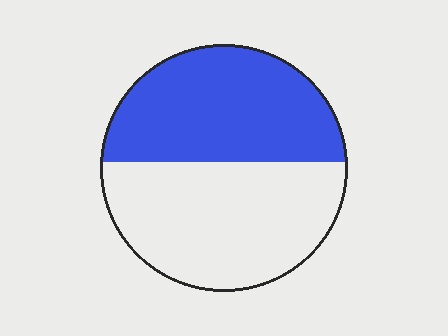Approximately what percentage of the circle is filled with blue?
Approximately 45%.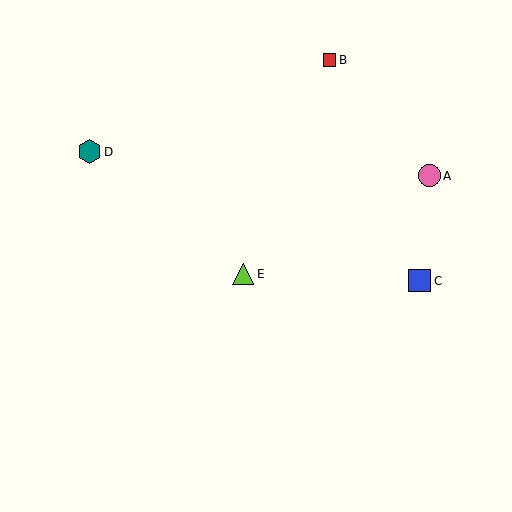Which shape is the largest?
The teal hexagon (labeled D) is the largest.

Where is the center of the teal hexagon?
The center of the teal hexagon is at (89, 152).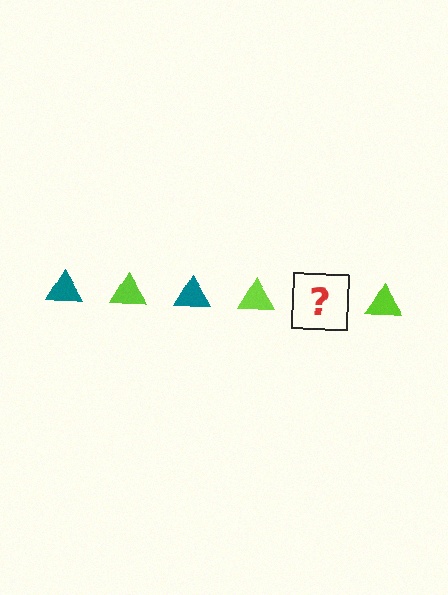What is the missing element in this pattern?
The missing element is a teal triangle.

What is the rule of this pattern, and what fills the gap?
The rule is that the pattern cycles through teal, lime triangles. The gap should be filled with a teal triangle.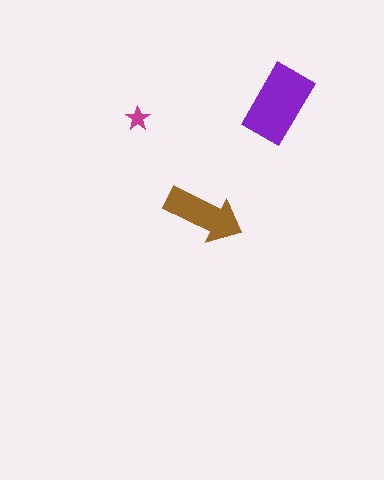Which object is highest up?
The purple rectangle is topmost.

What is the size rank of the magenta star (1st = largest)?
3rd.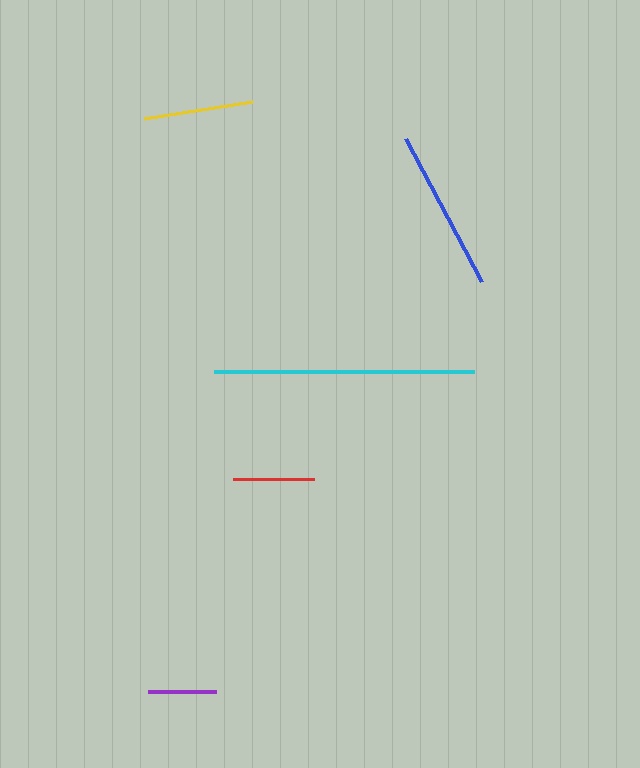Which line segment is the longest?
The cyan line is the longest at approximately 260 pixels.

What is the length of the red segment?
The red segment is approximately 82 pixels long.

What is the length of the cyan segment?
The cyan segment is approximately 260 pixels long.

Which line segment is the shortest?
The purple line is the shortest at approximately 68 pixels.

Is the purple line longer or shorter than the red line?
The red line is longer than the purple line.